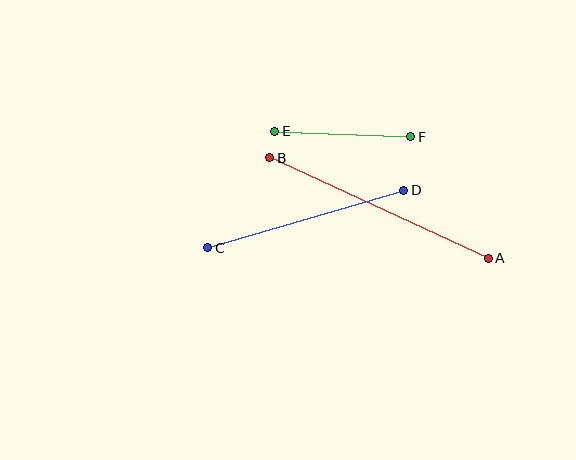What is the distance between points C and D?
The distance is approximately 205 pixels.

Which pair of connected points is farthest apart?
Points A and B are farthest apart.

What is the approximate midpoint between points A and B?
The midpoint is at approximately (379, 208) pixels.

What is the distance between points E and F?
The distance is approximately 136 pixels.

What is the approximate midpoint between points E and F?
The midpoint is at approximately (343, 134) pixels.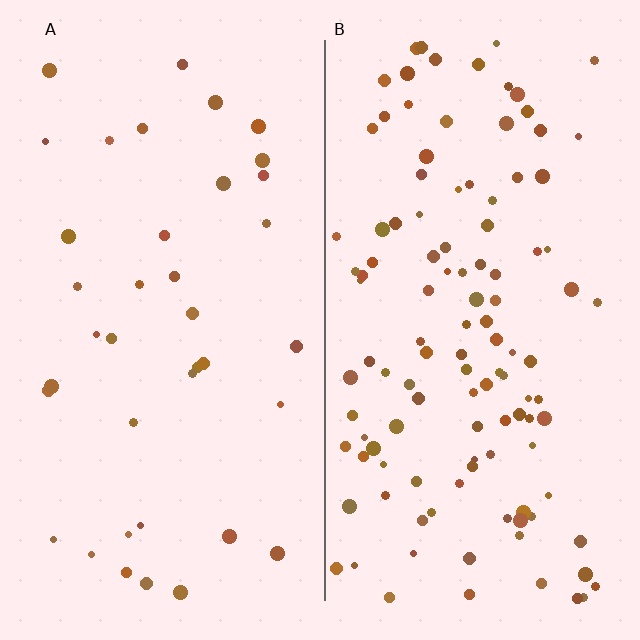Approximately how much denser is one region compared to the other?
Approximately 3.1× — region B over region A.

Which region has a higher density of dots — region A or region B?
B (the right).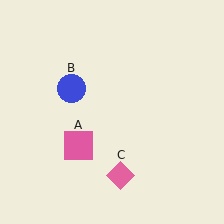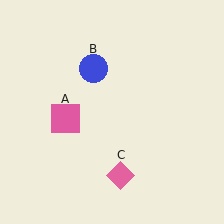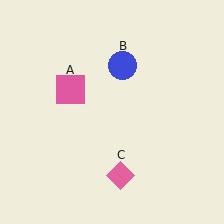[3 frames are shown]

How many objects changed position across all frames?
2 objects changed position: pink square (object A), blue circle (object B).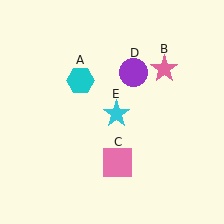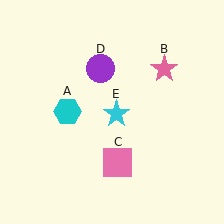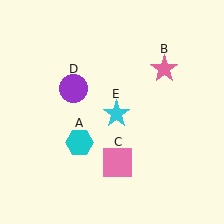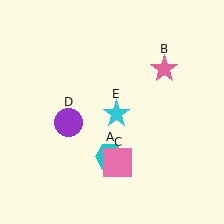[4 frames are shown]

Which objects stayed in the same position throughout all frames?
Pink star (object B) and pink square (object C) and cyan star (object E) remained stationary.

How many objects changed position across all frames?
2 objects changed position: cyan hexagon (object A), purple circle (object D).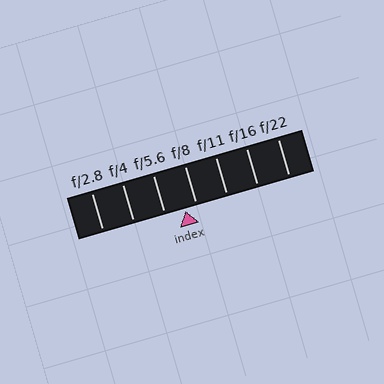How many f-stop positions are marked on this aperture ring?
There are 7 f-stop positions marked.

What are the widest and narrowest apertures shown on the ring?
The widest aperture shown is f/2.8 and the narrowest is f/22.